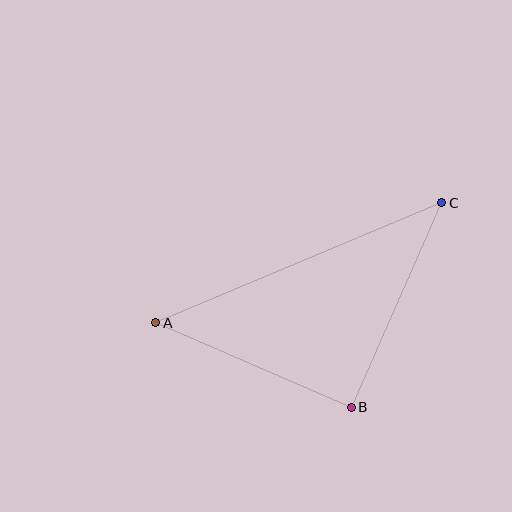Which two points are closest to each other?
Points A and B are closest to each other.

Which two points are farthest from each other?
Points A and C are farthest from each other.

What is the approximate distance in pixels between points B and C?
The distance between B and C is approximately 224 pixels.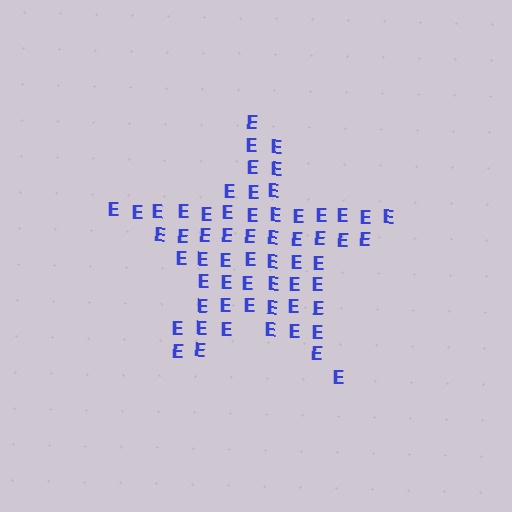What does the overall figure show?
The overall figure shows a star.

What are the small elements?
The small elements are letter E's.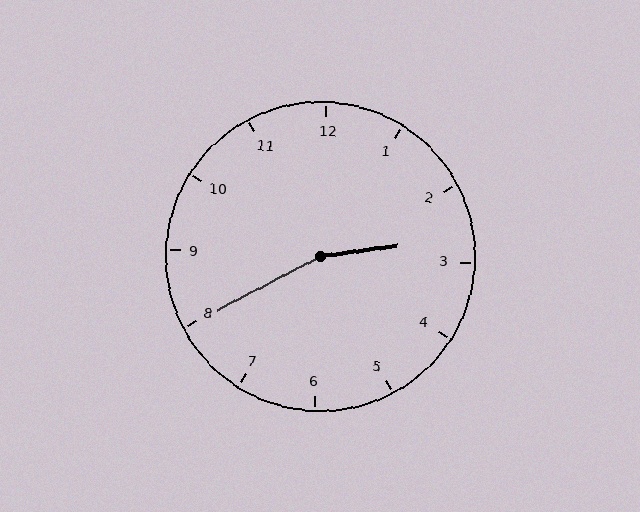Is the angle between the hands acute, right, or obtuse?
It is obtuse.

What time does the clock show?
2:40.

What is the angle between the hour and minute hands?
Approximately 160 degrees.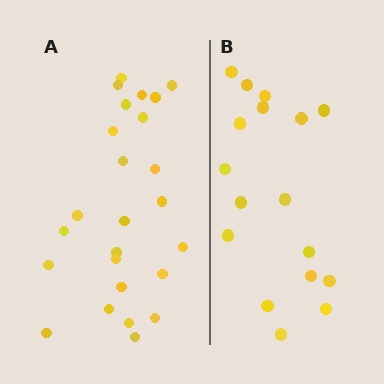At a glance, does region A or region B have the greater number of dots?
Region A (the left region) has more dots.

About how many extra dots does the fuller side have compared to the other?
Region A has roughly 8 or so more dots than region B.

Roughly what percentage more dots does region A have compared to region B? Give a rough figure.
About 45% more.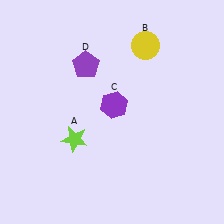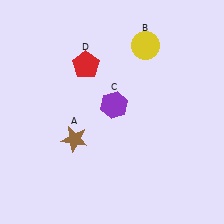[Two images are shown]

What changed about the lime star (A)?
In Image 1, A is lime. In Image 2, it changed to brown.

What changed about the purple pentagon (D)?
In Image 1, D is purple. In Image 2, it changed to red.